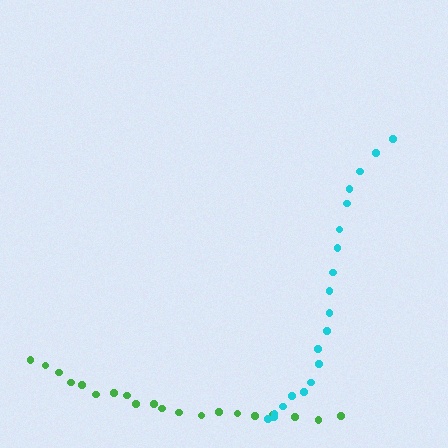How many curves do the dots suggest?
There are 2 distinct paths.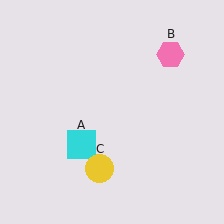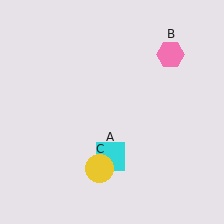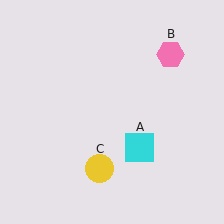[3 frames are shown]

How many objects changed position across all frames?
1 object changed position: cyan square (object A).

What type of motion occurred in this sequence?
The cyan square (object A) rotated counterclockwise around the center of the scene.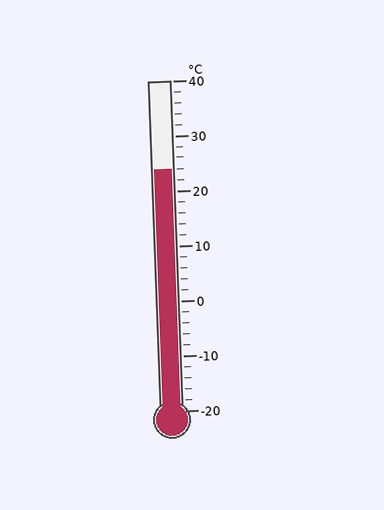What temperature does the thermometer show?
The thermometer shows approximately 24°C.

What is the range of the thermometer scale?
The thermometer scale ranges from -20°C to 40°C.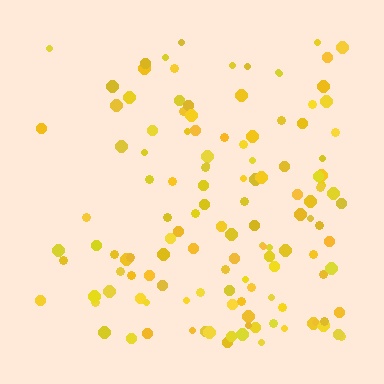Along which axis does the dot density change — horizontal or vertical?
Horizontal.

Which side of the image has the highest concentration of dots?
The right.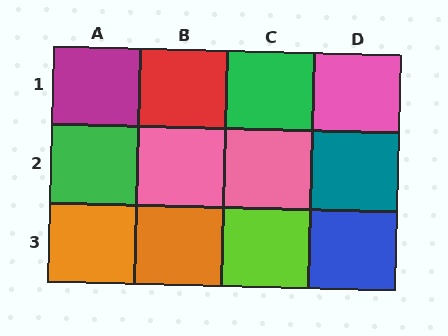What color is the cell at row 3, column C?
Lime.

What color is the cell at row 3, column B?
Orange.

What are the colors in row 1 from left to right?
Magenta, red, green, pink.